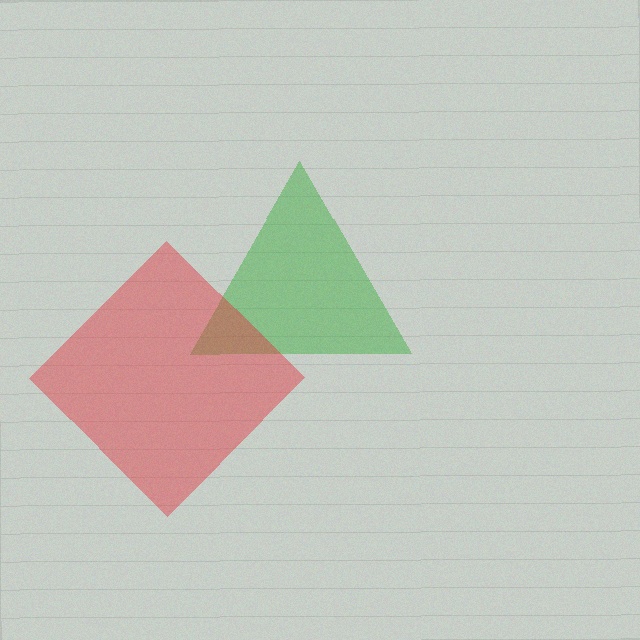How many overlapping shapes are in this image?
There are 2 overlapping shapes in the image.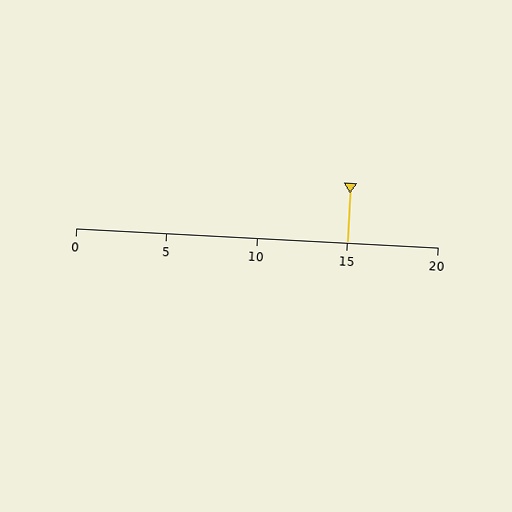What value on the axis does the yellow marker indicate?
The marker indicates approximately 15.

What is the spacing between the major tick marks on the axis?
The major ticks are spaced 5 apart.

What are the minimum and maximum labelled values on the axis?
The axis runs from 0 to 20.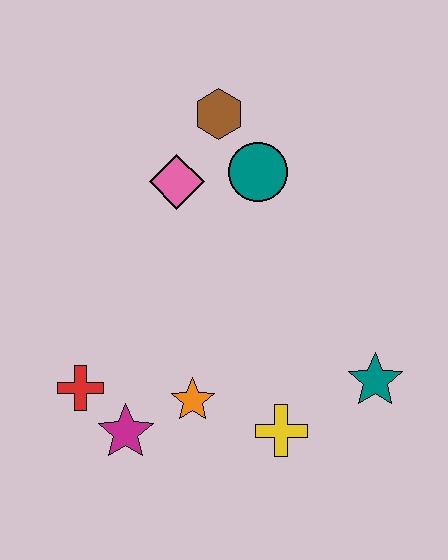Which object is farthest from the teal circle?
The magenta star is farthest from the teal circle.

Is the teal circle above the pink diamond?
Yes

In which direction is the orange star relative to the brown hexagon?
The orange star is below the brown hexagon.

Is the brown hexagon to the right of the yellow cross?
No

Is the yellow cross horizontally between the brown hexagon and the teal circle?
No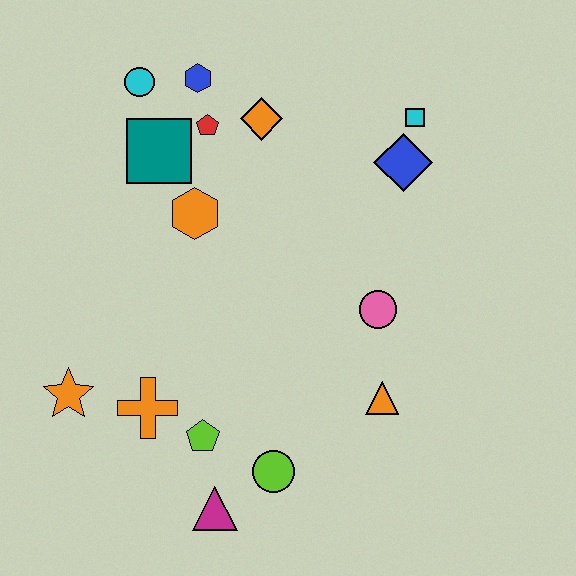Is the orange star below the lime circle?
No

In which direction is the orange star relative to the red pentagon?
The orange star is below the red pentagon.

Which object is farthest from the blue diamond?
The orange star is farthest from the blue diamond.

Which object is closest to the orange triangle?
The pink circle is closest to the orange triangle.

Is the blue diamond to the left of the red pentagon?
No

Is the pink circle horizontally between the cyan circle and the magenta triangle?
No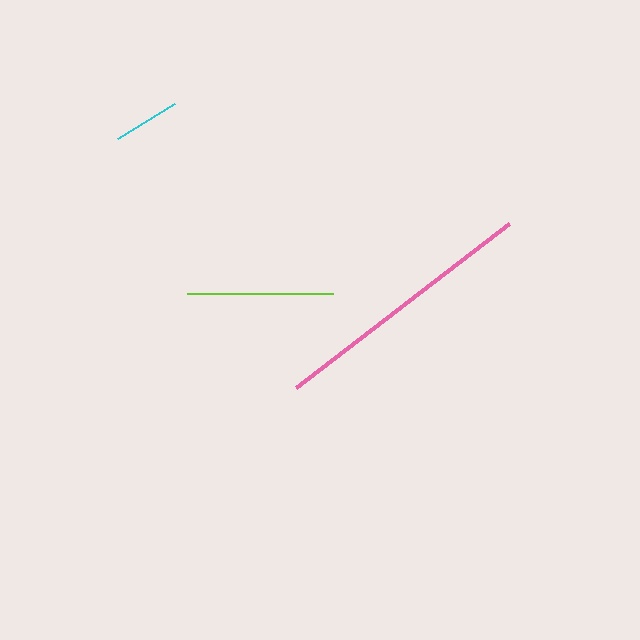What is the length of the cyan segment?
The cyan segment is approximately 67 pixels long.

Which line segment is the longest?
The pink line is the longest at approximately 269 pixels.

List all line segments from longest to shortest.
From longest to shortest: pink, lime, cyan.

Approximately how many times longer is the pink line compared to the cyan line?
The pink line is approximately 4.0 times the length of the cyan line.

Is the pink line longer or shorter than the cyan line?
The pink line is longer than the cyan line.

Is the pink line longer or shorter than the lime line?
The pink line is longer than the lime line.